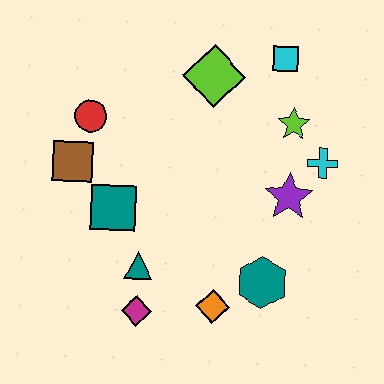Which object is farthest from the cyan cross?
The brown square is farthest from the cyan cross.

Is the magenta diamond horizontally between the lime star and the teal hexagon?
No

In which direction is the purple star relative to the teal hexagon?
The purple star is above the teal hexagon.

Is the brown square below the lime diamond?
Yes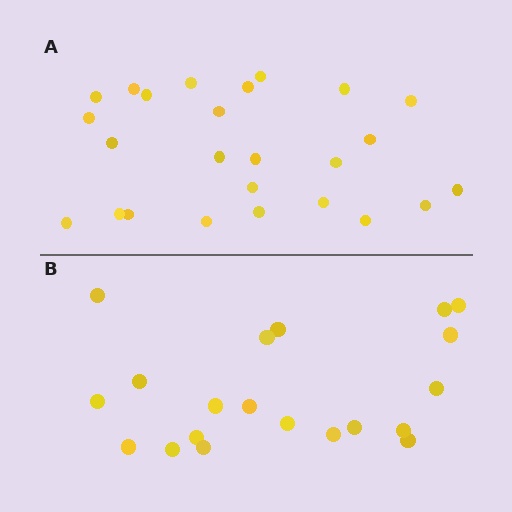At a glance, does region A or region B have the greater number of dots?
Region A (the top region) has more dots.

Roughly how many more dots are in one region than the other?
Region A has about 5 more dots than region B.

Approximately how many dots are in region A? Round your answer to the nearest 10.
About 20 dots. (The exact count is 25, which rounds to 20.)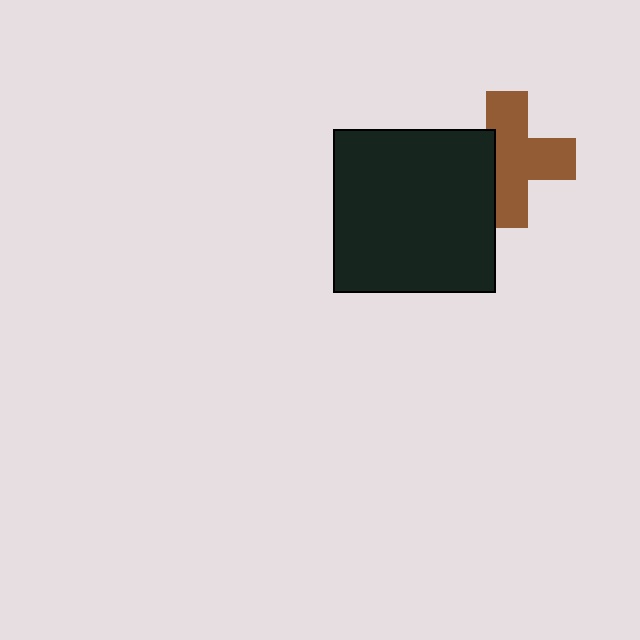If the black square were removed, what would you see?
You would see the complete brown cross.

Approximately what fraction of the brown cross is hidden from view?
Roughly 31% of the brown cross is hidden behind the black square.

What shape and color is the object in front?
The object in front is a black square.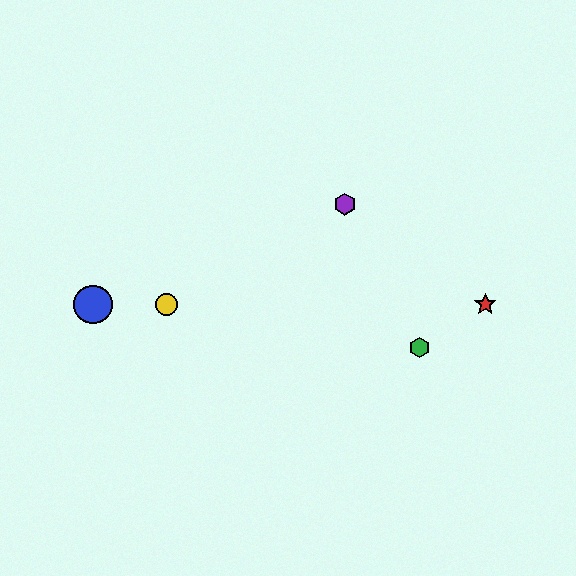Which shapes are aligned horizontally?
The red star, the blue circle, the yellow circle are aligned horizontally.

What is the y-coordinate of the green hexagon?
The green hexagon is at y≈348.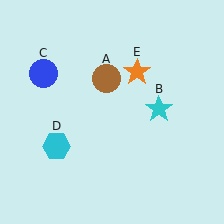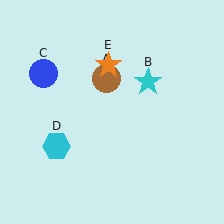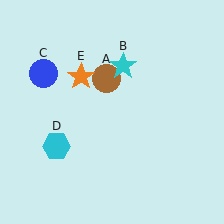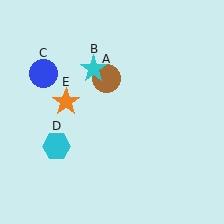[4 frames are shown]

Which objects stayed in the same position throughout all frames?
Brown circle (object A) and blue circle (object C) and cyan hexagon (object D) remained stationary.